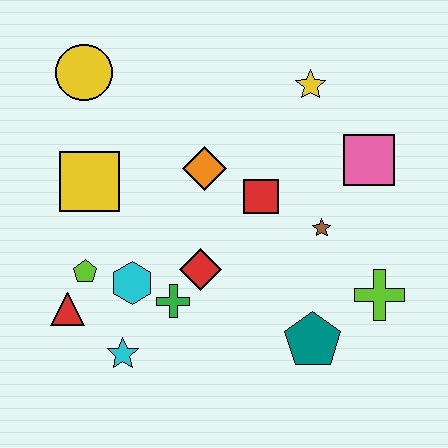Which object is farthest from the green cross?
The yellow star is farthest from the green cross.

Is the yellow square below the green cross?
No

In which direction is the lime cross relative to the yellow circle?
The lime cross is to the right of the yellow circle.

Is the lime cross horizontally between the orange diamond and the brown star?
No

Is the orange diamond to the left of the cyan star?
No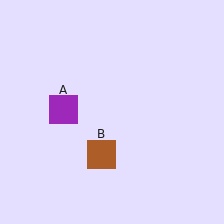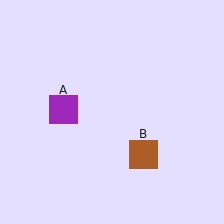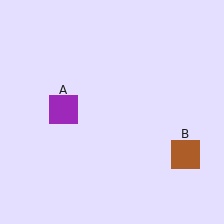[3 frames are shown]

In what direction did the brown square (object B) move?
The brown square (object B) moved right.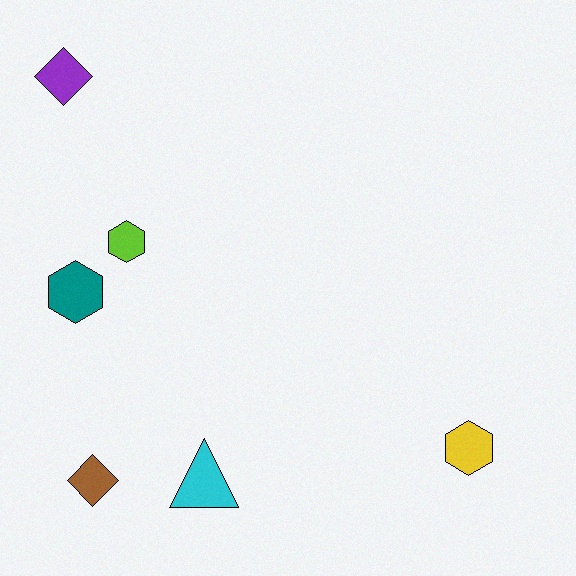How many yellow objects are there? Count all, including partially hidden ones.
There is 1 yellow object.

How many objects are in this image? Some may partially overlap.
There are 6 objects.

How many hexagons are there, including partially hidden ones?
There are 3 hexagons.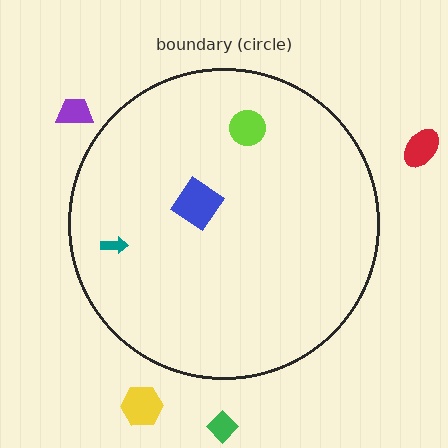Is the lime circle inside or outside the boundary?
Inside.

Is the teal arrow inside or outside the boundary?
Inside.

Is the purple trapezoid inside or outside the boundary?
Outside.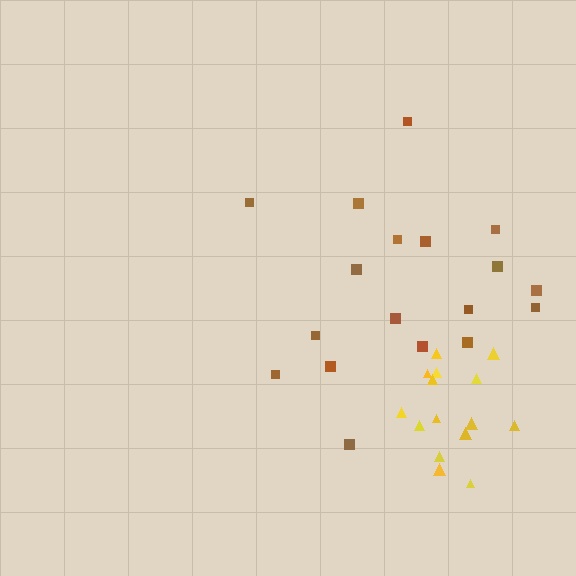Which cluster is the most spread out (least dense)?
Brown.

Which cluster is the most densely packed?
Yellow.